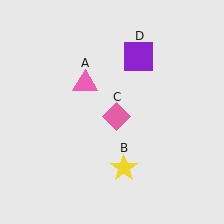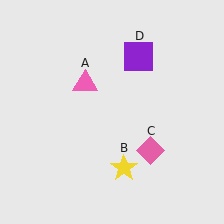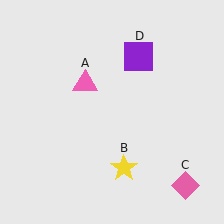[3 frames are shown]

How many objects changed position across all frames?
1 object changed position: pink diamond (object C).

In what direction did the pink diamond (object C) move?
The pink diamond (object C) moved down and to the right.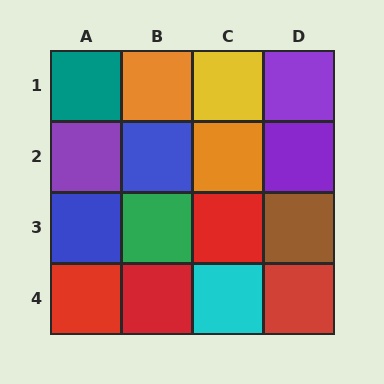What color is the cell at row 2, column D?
Purple.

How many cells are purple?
3 cells are purple.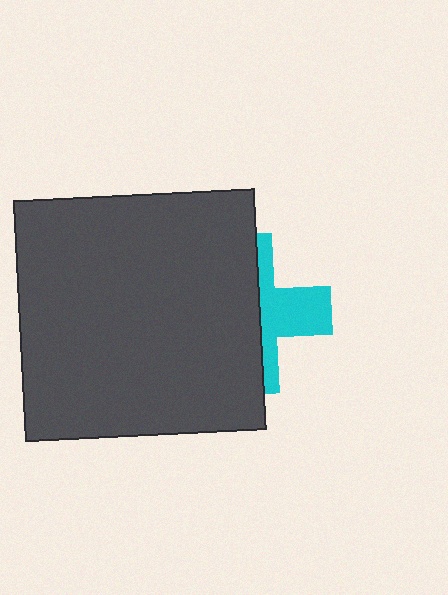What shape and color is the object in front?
The object in front is a dark gray square.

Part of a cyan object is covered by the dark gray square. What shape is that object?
It is a cross.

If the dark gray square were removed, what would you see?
You would see the complete cyan cross.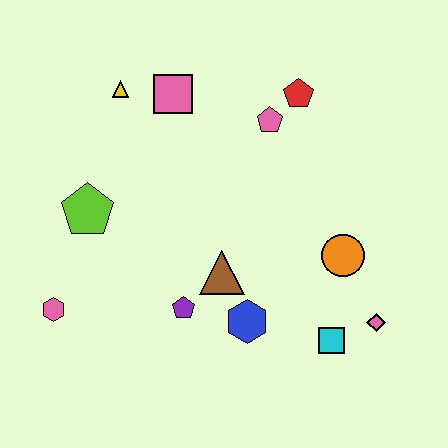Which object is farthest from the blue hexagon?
The yellow triangle is farthest from the blue hexagon.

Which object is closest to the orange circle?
The pink diamond is closest to the orange circle.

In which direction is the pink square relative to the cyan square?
The pink square is above the cyan square.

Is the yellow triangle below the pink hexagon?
No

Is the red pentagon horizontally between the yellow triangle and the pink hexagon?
No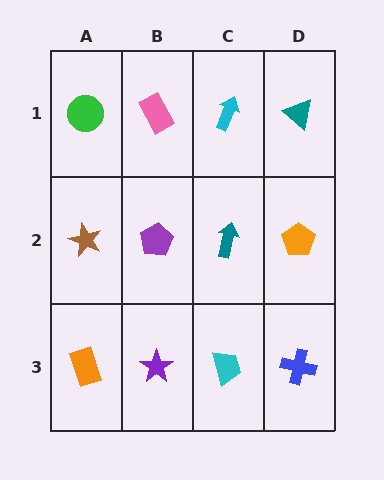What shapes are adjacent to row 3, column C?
A teal arrow (row 2, column C), a purple star (row 3, column B), a blue cross (row 3, column D).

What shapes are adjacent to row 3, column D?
An orange pentagon (row 2, column D), a cyan trapezoid (row 3, column C).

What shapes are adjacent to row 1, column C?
A teal arrow (row 2, column C), a pink rectangle (row 1, column B), a teal triangle (row 1, column D).